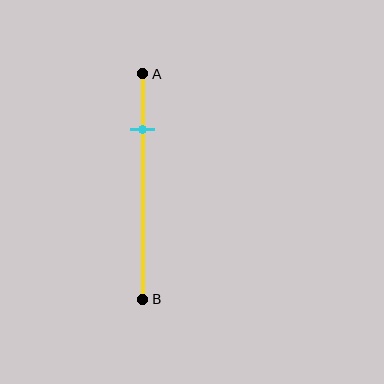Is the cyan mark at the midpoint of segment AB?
No, the mark is at about 25% from A, not at the 50% midpoint.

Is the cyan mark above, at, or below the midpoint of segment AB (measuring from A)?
The cyan mark is above the midpoint of segment AB.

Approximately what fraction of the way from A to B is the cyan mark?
The cyan mark is approximately 25% of the way from A to B.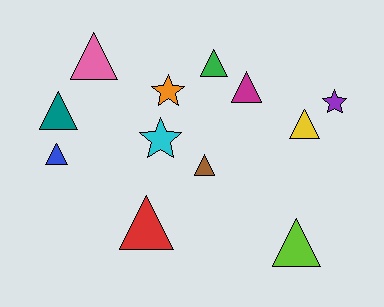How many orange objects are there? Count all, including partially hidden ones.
There is 1 orange object.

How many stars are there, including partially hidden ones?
There are 3 stars.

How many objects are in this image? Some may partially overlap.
There are 12 objects.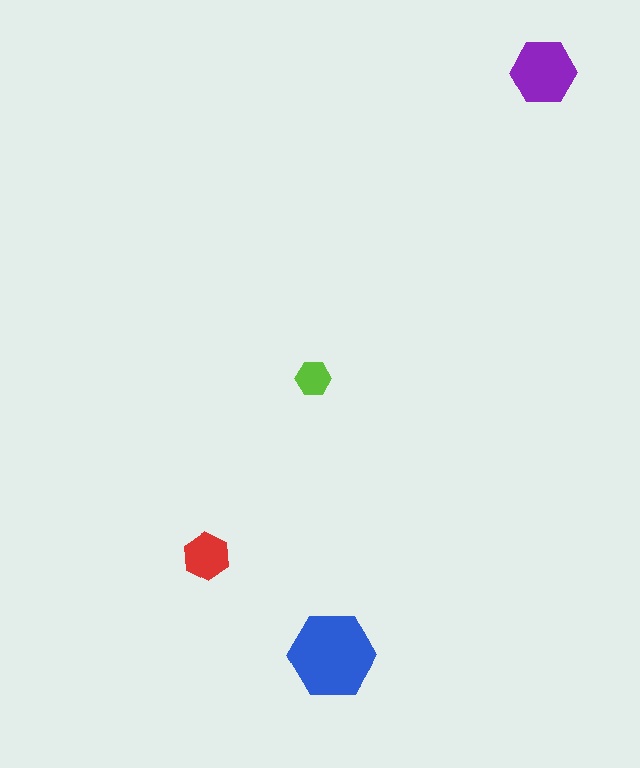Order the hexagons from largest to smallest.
the blue one, the purple one, the red one, the lime one.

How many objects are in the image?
There are 4 objects in the image.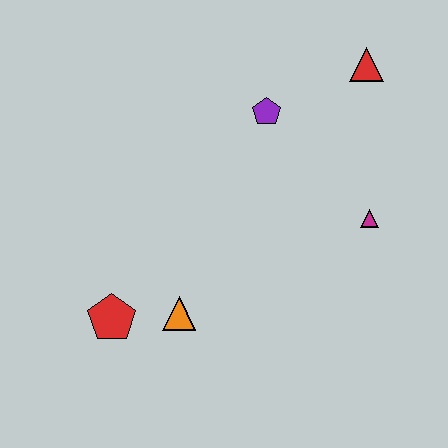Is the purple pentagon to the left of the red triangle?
Yes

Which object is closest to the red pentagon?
The orange triangle is closest to the red pentagon.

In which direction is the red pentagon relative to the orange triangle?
The red pentagon is to the left of the orange triangle.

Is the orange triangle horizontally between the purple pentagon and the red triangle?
No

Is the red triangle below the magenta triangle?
No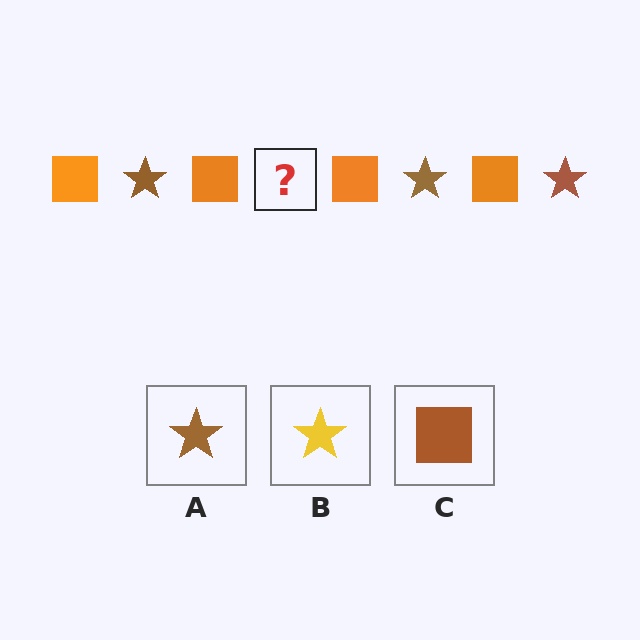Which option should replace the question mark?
Option A.